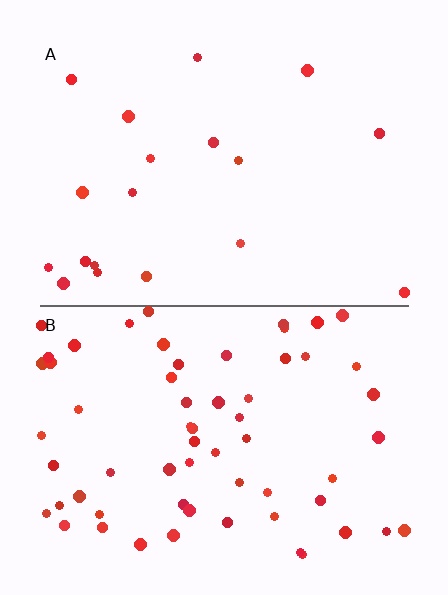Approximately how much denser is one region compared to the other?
Approximately 3.3× — region B over region A.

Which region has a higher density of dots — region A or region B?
B (the bottom).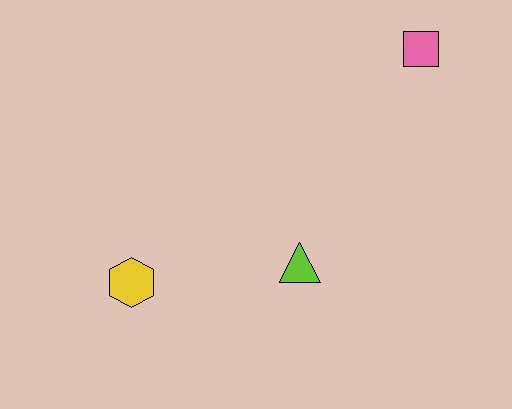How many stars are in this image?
There are no stars.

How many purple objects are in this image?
There are no purple objects.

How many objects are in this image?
There are 3 objects.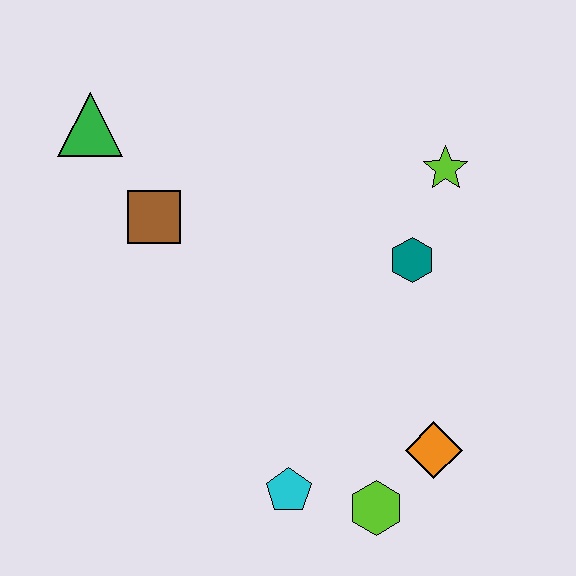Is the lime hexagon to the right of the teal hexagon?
No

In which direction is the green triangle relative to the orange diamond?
The green triangle is to the left of the orange diamond.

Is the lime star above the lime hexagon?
Yes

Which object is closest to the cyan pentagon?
The lime hexagon is closest to the cyan pentagon.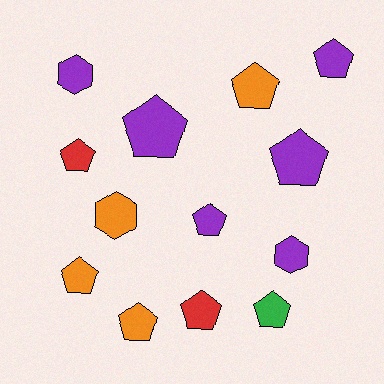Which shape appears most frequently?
Pentagon, with 10 objects.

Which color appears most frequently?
Purple, with 6 objects.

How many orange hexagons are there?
There is 1 orange hexagon.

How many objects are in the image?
There are 13 objects.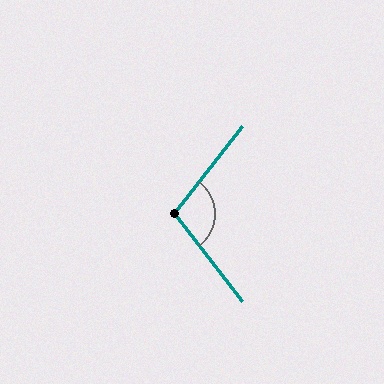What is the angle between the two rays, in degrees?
Approximately 104 degrees.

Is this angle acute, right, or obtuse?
It is obtuse.